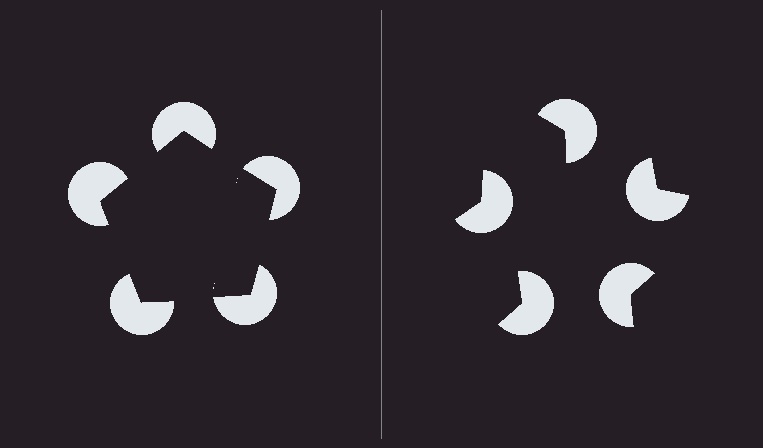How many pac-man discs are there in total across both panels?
10 — 5 on each side.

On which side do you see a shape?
An illusory pentagon appears on the left side. On the right side the wedge cuts are rotated, so no coherent shape forms.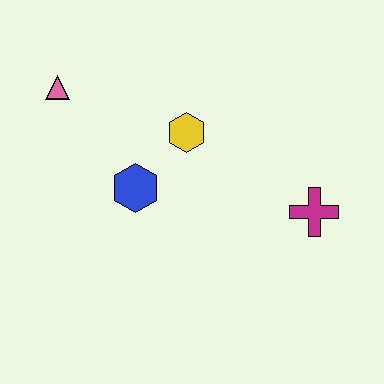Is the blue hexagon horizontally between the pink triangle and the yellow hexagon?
Yes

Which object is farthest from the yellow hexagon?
The magenta cross is farthest from the yellow hexagon.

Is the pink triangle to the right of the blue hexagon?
No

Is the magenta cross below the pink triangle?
Yes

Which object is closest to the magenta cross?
The yellow hexagon is closest to the magenta cross.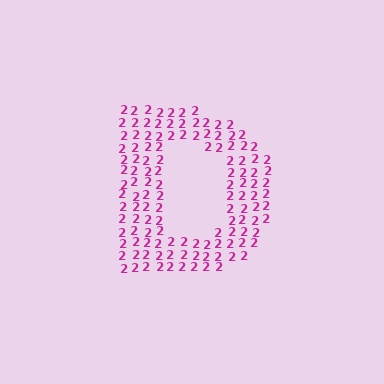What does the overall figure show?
The overall figure shows the letter D.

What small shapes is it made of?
It is made of small digit 2's.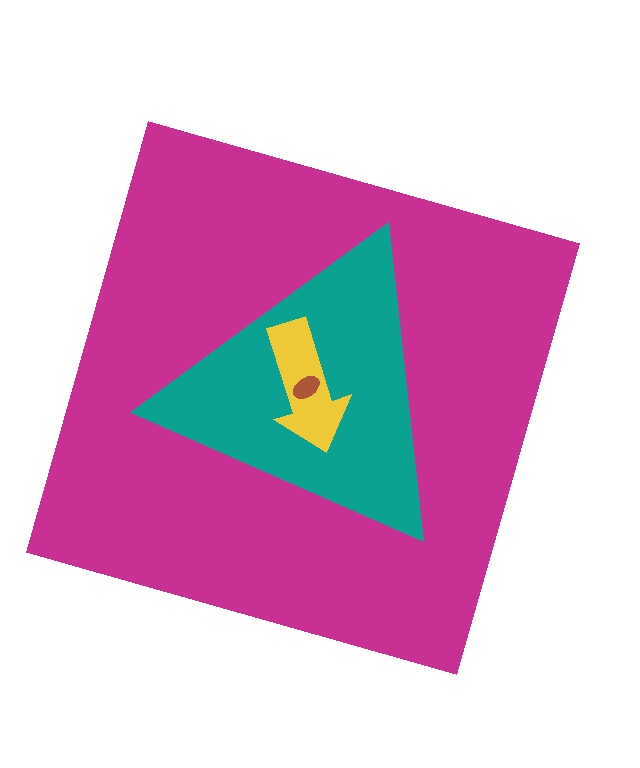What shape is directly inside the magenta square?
The teal triangle.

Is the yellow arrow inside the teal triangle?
Yes.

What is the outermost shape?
The magenta square.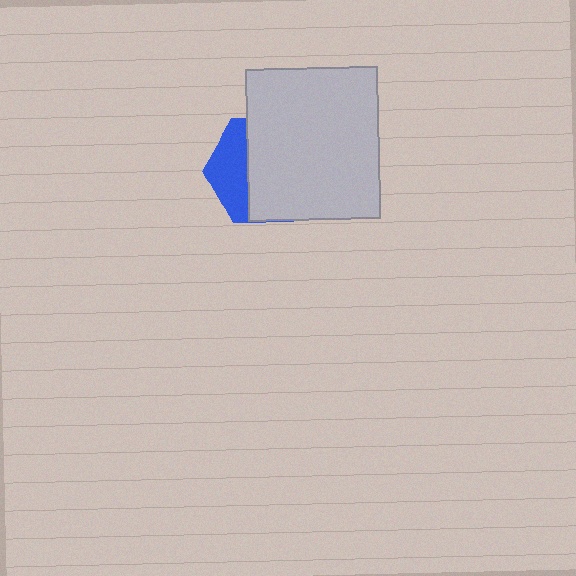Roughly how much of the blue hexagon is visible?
A small part of it is visible (roughly 32%).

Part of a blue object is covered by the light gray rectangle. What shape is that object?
It is a hexagon.